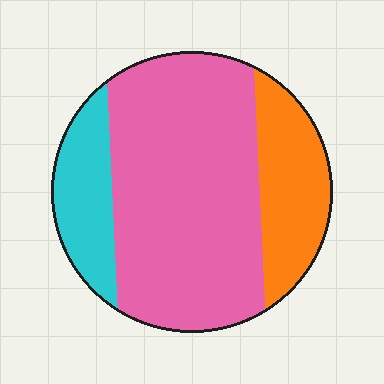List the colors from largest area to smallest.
From largest to smallest: pink, orange, cyan.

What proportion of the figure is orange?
Orange covers around 20% of the figure.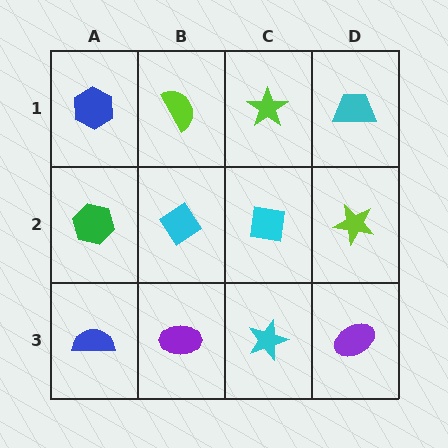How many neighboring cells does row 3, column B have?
3.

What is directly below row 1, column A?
A green hexagon.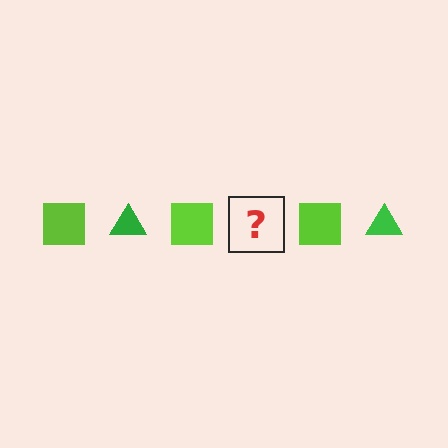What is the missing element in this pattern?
The missing element is a green triangle.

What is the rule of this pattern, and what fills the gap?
The rule is that the pattern alternates between lime square and green triangle. The gap should be filled with a green triangle.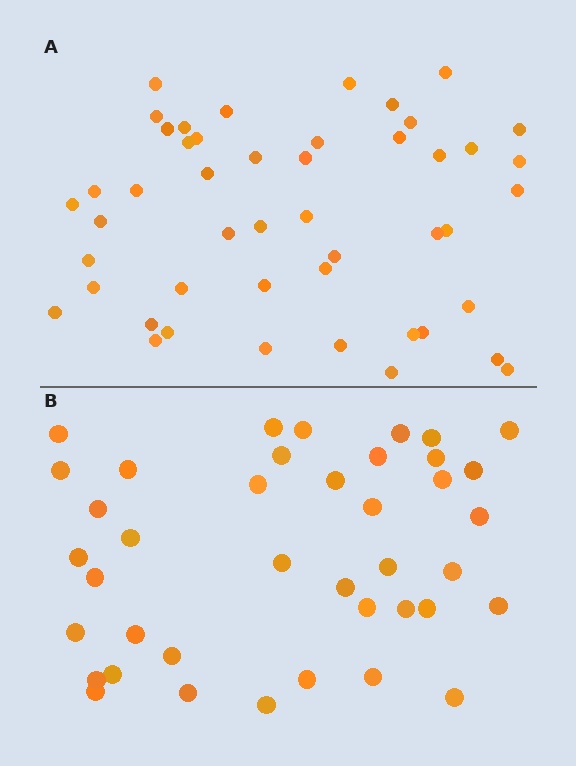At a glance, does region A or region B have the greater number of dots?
Region A (the top region) has more dots.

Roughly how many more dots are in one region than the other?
Region A has roughly 8 or so more dots than region B.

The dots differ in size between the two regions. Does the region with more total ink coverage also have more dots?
No. Region B has more total ink coverage because its dots are larger, but region A actually contains more individual dots. Total area can be misleading — the number of items is what matters here.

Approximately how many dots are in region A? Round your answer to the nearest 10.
About 50 dots. (The exact count is 48, which rounds to 50.)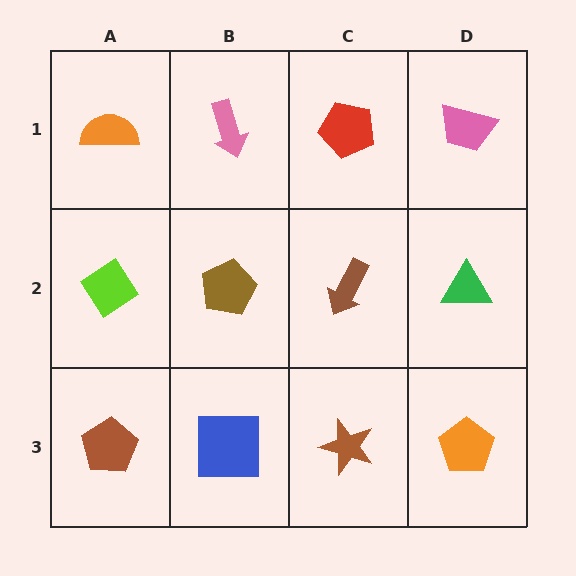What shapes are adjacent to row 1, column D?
A green triangle (row 2, column D), a red pentagon (row 1, column C).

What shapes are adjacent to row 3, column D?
A green triangle (row 2, column D), a brown star (row 3, column C).